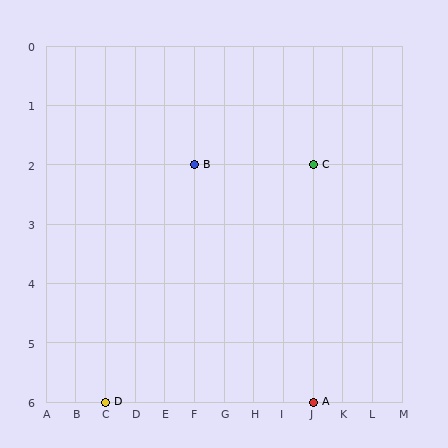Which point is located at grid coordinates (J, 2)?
Point C is at (J, 2).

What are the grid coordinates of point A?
Point A is at grid coordinates (J, 6).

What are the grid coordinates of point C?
Point C is at grid coordinates (J, 2).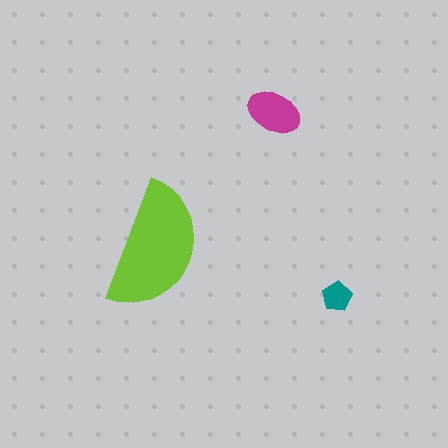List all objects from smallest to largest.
The teal pentagon, the magenta ellipse, the lime semicircle.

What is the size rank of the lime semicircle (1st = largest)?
1st.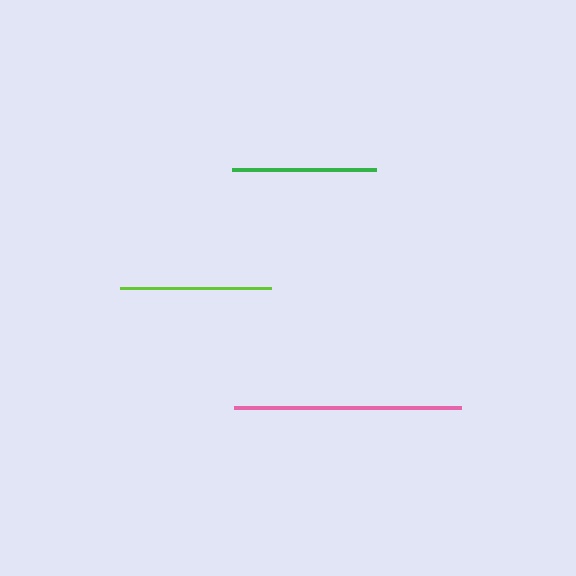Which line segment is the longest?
The pink line is the longest at approximately 227 pixels.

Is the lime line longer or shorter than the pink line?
The pink line is longer than the lime line.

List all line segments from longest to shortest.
From longest to shortest: pink, lime, green.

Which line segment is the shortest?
The green line is the shortest at approximately 144 pixels.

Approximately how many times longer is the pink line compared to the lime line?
The pink line is approximately 1.5 times the length of the lime line.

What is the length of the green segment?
The green segment is approximately 144 pixels long.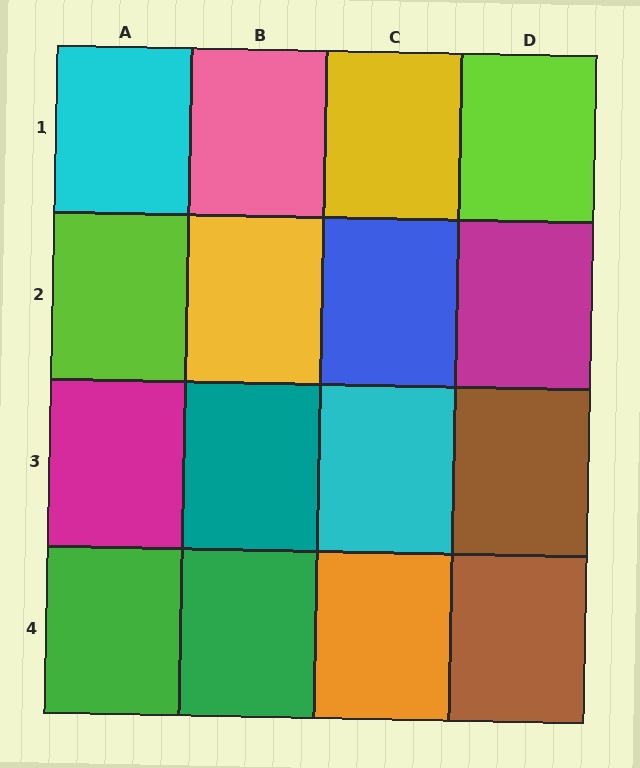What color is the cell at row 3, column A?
Magenta.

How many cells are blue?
1 cell is blue.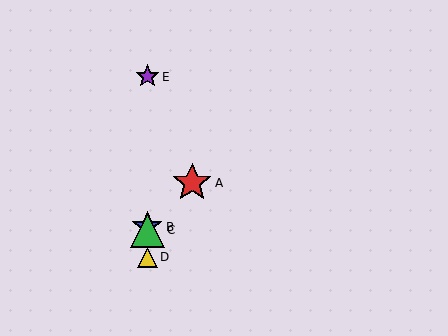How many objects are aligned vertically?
4 objects (B, C, D, E) are aligned vertically.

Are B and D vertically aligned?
Yes, both are at x≈147.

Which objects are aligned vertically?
Objects B, C, D, E are aligned vertically.